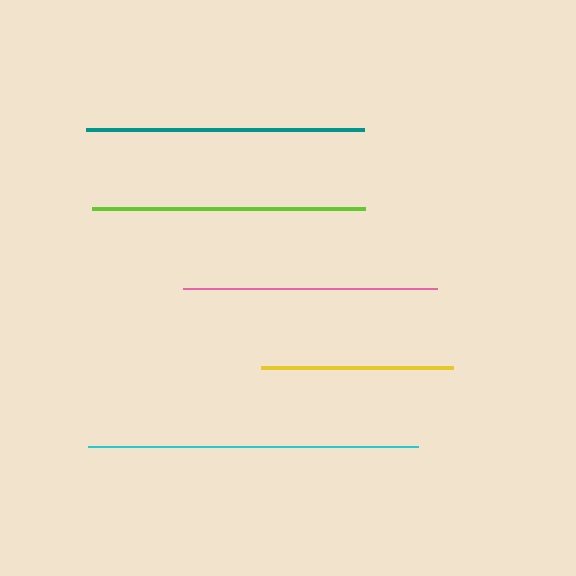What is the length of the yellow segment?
The yellow segment is approximately 192 pixels long.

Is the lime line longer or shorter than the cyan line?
The cyan line is longer than the lime line.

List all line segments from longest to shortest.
From longest to shortest: cyan, teal, lime, pink, yellow.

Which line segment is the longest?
The cyan line is the longest at approximately 330 pixels.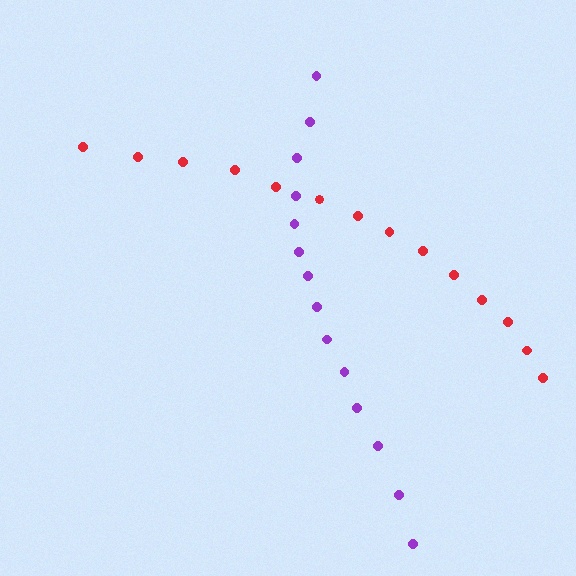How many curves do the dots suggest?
There are 2 distinct paths.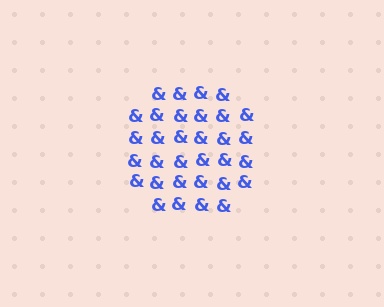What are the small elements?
The small elements are ampersands.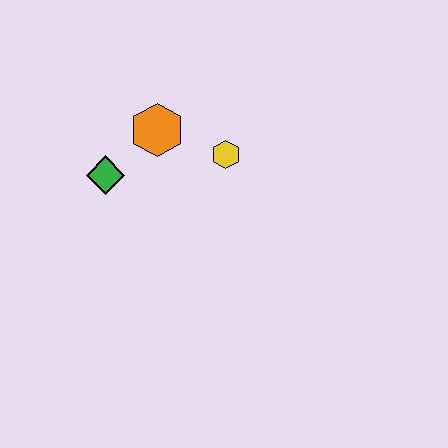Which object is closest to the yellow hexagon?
The orange hexagon is closest to the yellow hexagon.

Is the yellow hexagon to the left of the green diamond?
No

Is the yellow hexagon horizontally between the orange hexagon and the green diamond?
No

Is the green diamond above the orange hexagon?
No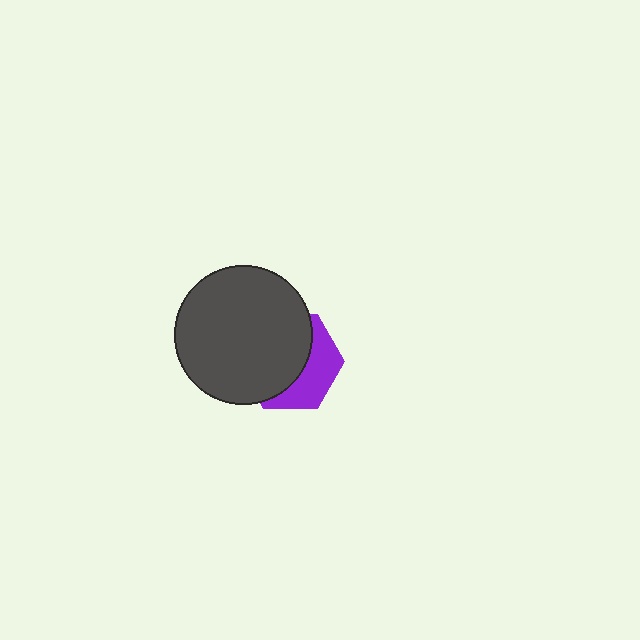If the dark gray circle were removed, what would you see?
You would see the complete purple hexagon.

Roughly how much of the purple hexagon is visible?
A small part of it is visible (roughly 39%).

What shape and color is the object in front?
The object in front is a dark gray circle.